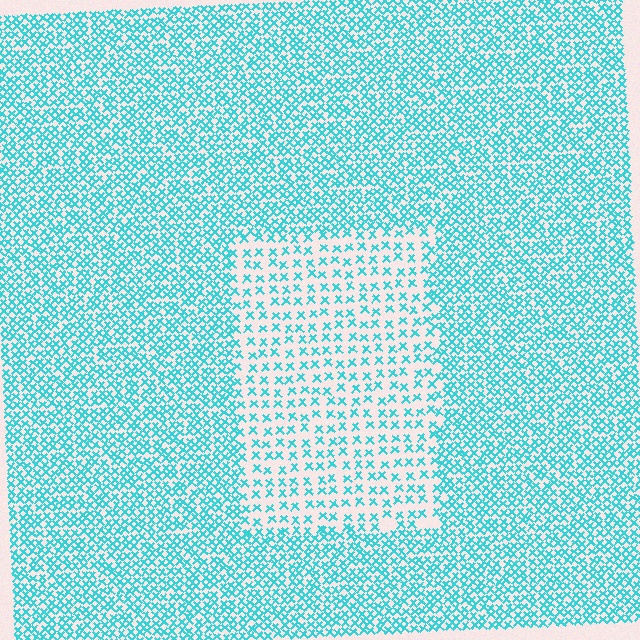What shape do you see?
I see a rectangle.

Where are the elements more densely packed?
The elements are more densely packed outside the rectangle boundary.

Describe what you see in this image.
The image contains small cyan elements arranged at two different densities. A rectangle-shaped region is visible where the elements are less densely packed than the surrounding area.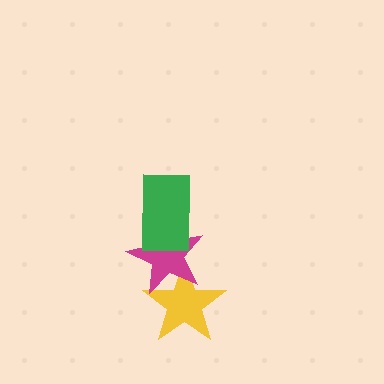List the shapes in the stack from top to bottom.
From top to bottom: the green rectangle, the magenta star, the yellow star.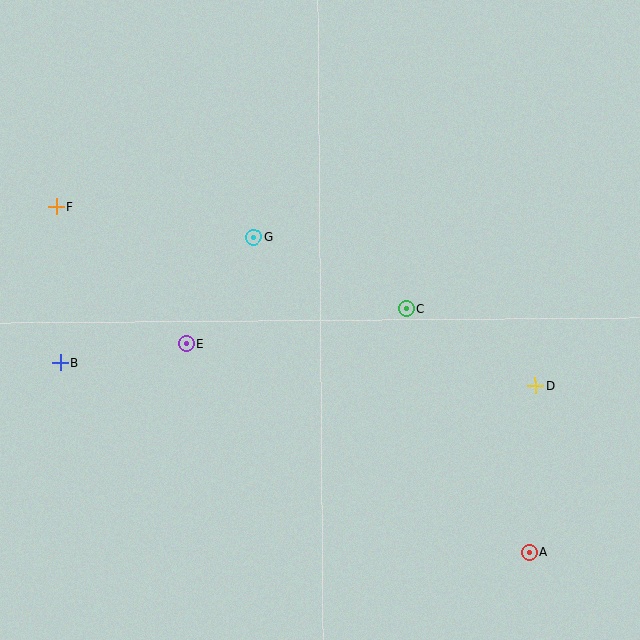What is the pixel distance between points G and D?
The distance between G and D is 318 pixels.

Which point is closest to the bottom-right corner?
Point A is closest to the bottom-right corner.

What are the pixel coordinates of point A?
Point A is at (529, 552).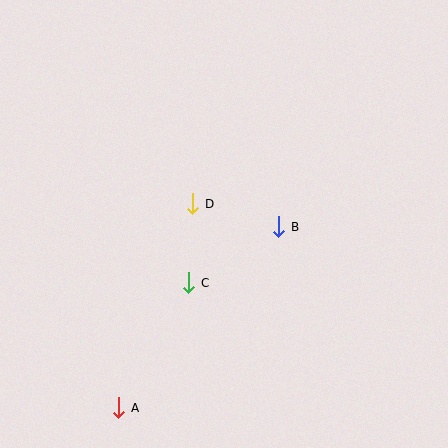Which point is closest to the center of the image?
Point D at (193, 204) is closest to the center.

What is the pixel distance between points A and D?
The distance between A and D is 217 pixels.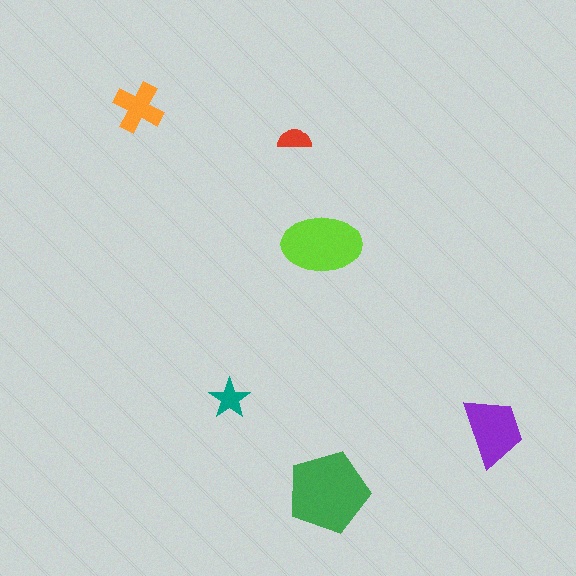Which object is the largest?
The green pentagon.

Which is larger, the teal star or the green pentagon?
The green pentagon.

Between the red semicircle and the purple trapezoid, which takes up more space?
The purple trapezoid.